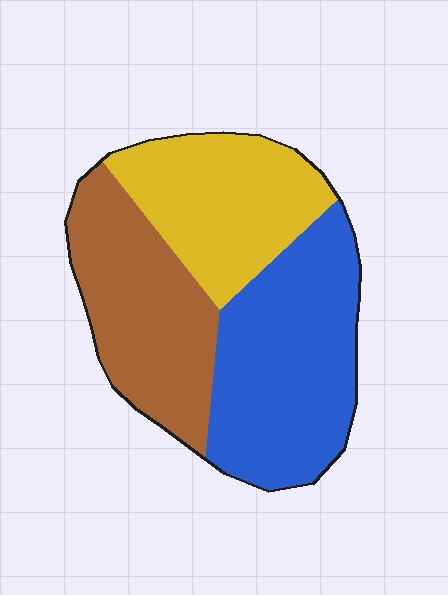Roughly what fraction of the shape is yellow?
Yellow takes up between a quarter and a half of the shape.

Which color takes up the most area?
Blue, at roughly 40%.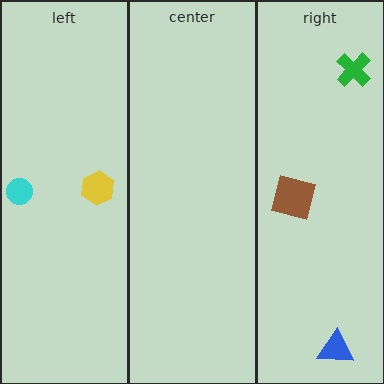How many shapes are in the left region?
2.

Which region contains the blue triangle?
The right region.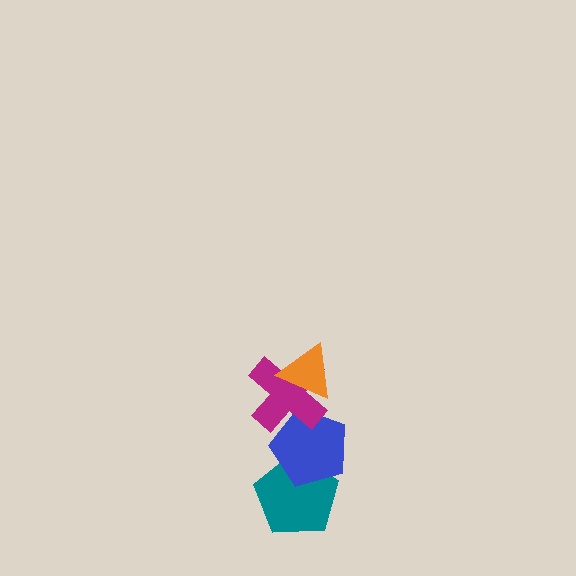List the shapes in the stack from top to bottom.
From top to bottom: the orange triangle, the magenta cross, the blue pentagon, the teal pentagon.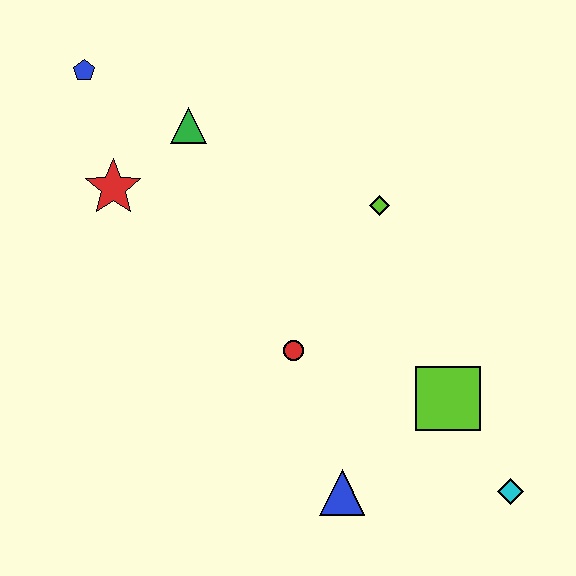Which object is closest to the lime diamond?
The red circle is closest to the lime diamond.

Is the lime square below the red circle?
Yes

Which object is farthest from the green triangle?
The cyan diamond is farthest from the green triangle.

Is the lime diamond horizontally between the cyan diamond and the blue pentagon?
Yes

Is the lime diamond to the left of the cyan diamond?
Yes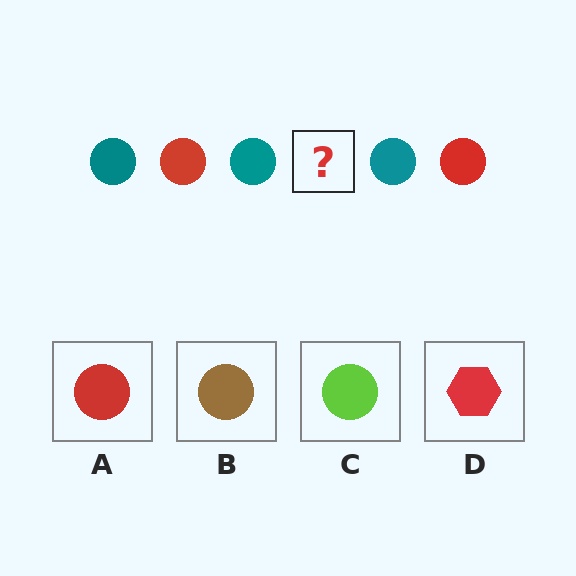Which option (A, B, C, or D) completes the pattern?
A.